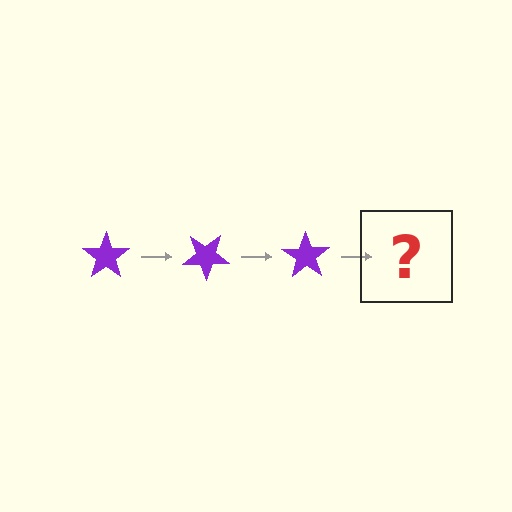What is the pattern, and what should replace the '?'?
The pattern is that the star rotates 35 degrees each step. The '?' should be a purple star rotated 105 degrees.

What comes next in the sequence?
The next element should be a purple star rotated 105 degrees.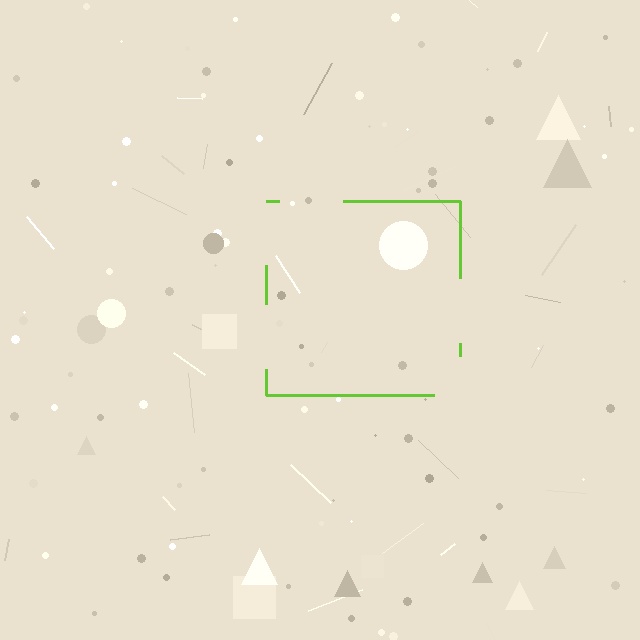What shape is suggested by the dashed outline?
The dashed outline suggests a square.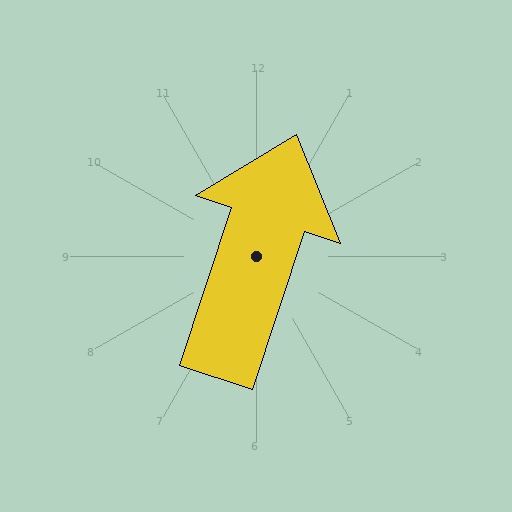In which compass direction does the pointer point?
North.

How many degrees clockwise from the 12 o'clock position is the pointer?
Approximately 18 degrees.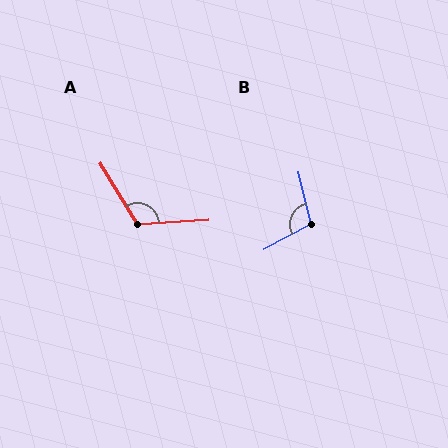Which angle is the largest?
A, at approximately 118 degrees.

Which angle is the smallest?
B, at approximately 105 degrees.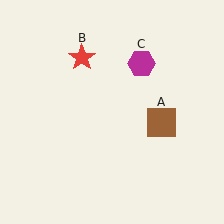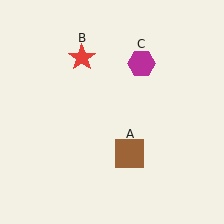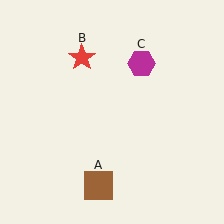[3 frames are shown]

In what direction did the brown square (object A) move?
The brown square (object A) moved down and to the left.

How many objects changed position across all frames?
1 object changed position: brown square (object A).